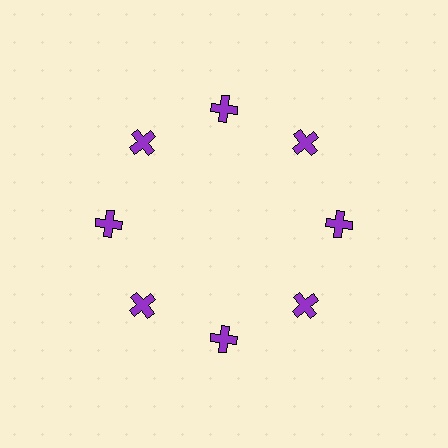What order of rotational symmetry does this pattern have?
This pattern has 8-fold rotational symmetry.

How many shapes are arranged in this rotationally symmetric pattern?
There are 8 shapes, arranged in 8 groups of 1.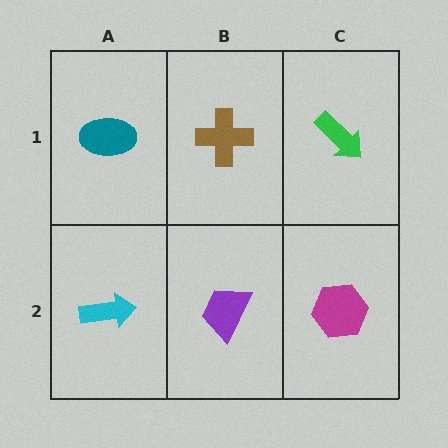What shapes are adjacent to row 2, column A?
A teal ellipse (row 1, column A), a purple trapezoid (row 2, column B).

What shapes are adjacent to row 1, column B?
A purple trapezoid (row 2, column B), a teal ellipse (row 1, column A), a green arrow (row 1, column C).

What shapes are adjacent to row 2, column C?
A green arrow (row 1, column C), a purple trapezoid (row 2, column B).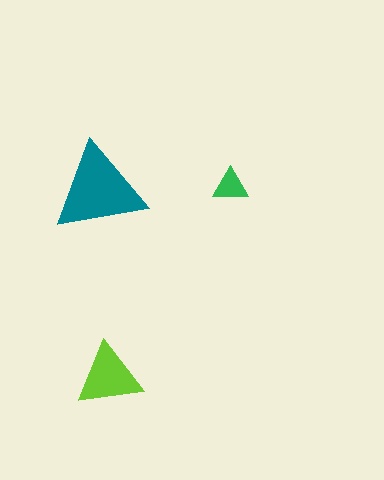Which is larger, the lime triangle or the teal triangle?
The teal one.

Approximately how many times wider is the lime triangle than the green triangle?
About 2 times wider.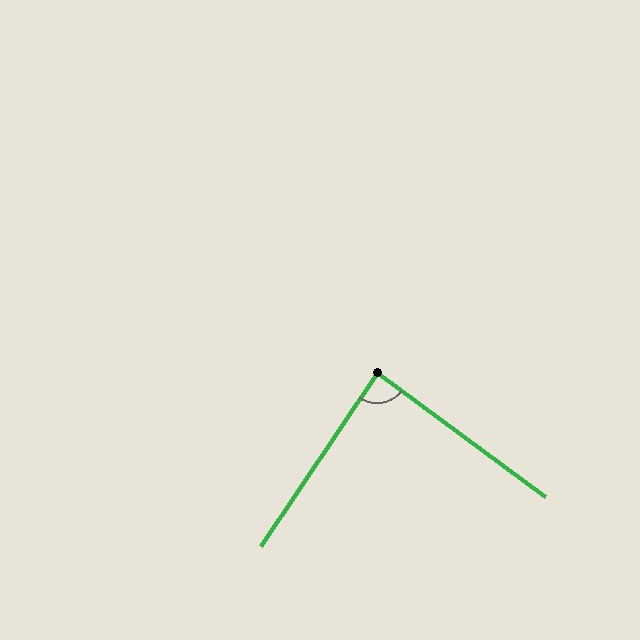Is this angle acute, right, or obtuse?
It is approximately a right angle.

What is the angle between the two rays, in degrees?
Approximately 88 degrees.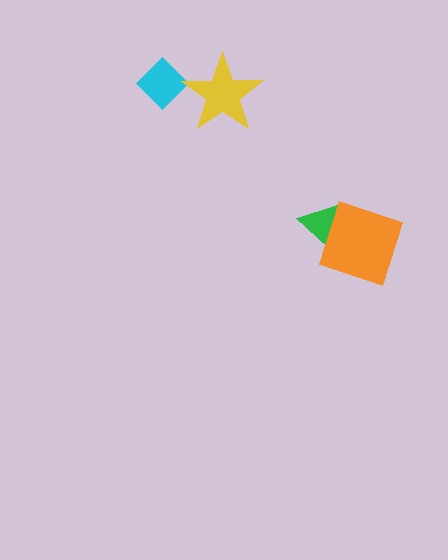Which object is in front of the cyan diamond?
The yellow star is in front of the cyan diamond.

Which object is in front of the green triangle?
The orange diamond is in front of the green triangle.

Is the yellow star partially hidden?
No, no other shape covers it.